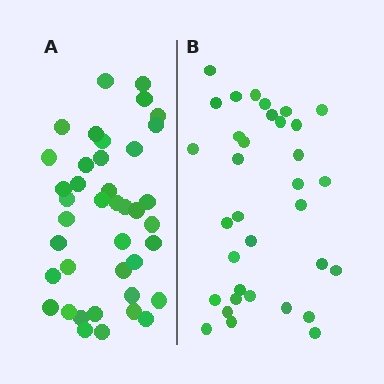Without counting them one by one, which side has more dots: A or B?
Region A (the left region) has more dots.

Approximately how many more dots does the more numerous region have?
Region A has about 6 more dots than region B.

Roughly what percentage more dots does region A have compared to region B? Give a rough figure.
About 20% more.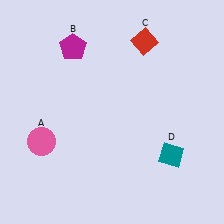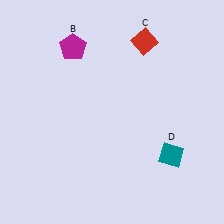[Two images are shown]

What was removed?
The pink circle (A) was removed in Image 2.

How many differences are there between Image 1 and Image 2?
There is 1 difference between the two images.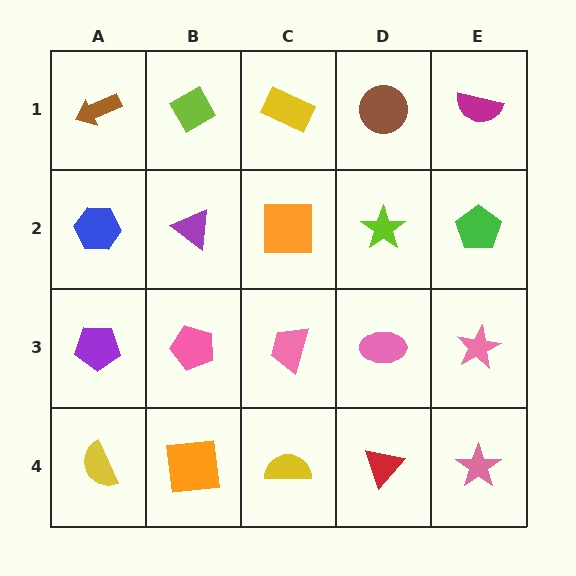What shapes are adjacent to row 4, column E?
A pink star (row 3, column E), a red triangle (row 4, column D).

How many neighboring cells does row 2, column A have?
3.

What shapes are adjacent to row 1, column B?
A purple triangle (row 2, column B), a brown arrow (row 1, column A), a yellow rectangle (row 1, column C).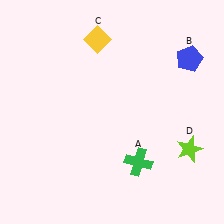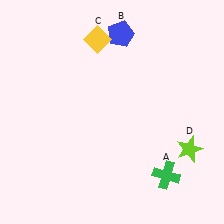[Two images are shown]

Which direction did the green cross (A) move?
The green cross (A) moved right.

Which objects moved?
The objects that moved are: the green cross (A), the blue pentagon (B).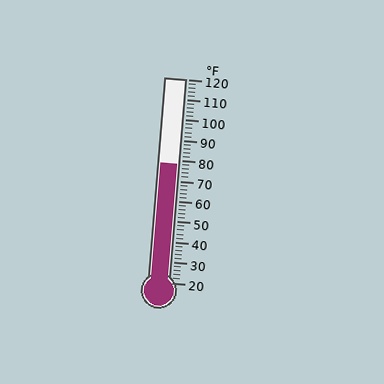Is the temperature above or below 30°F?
The temperature is above 30°F.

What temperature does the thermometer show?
The thermometer shows approximately 78°F.